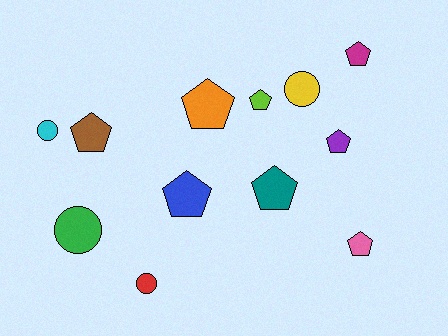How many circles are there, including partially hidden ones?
There are 4 circles.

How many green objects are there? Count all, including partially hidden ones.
There is 1 green object.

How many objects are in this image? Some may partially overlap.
There are 12 objects.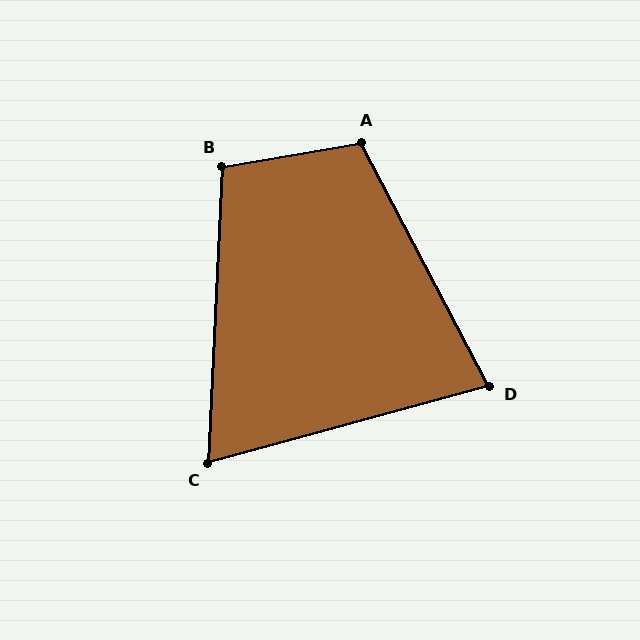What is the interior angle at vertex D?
Approximately 78 degrees (acute).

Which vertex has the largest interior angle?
A, at approximately 108 degrees.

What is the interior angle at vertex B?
Approximately 102 degrees (obtuse).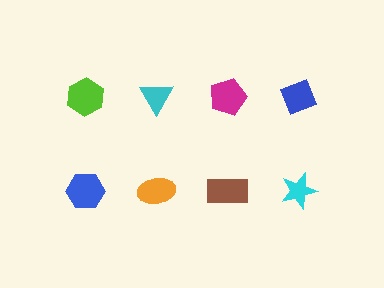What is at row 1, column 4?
A blue diamond.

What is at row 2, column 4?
A cyan star.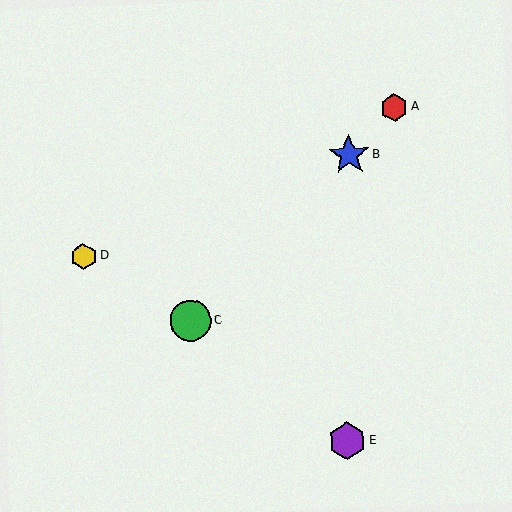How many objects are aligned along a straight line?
3 objects (A, B, C) are aligned along a straight line.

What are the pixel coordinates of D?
Object D is at (84, 257).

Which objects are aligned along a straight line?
Objects A, B, C are aligned along a straight line.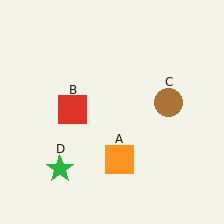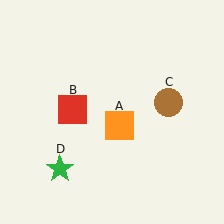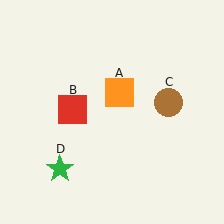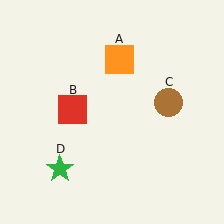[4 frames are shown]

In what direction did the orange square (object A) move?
The orange square (object A) moved up.